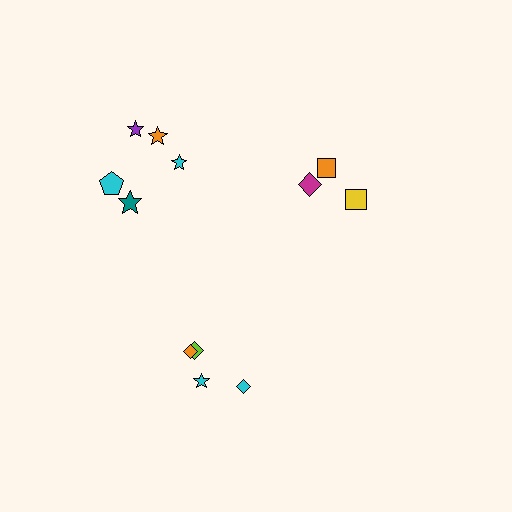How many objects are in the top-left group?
There are 5 objects.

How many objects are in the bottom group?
There are 4 objects.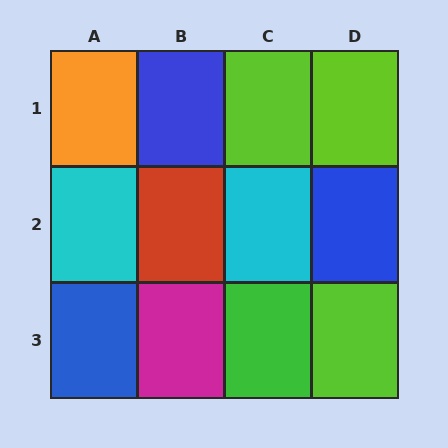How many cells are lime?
3 cells are lime.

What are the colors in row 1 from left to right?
Orange, blue, lime, lime.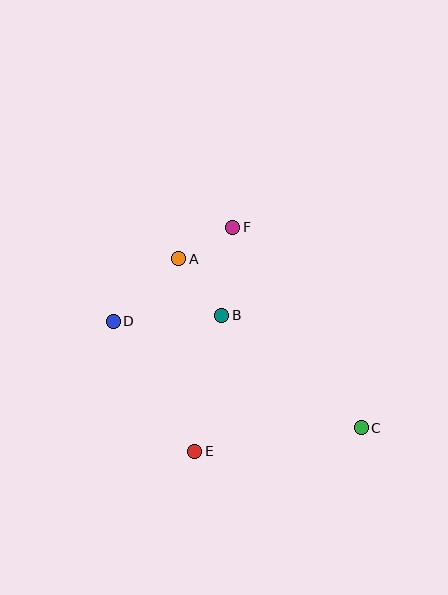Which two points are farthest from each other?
Points C and D are farthest from each other.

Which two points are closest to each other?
Points A and F are closest to each other.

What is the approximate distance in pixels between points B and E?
The distance between B and E is approximately 139 pixels.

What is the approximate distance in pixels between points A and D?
The distance between A and D is approximately 91 pixels.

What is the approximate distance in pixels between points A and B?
The distance between A and B is approximately 71 pixels.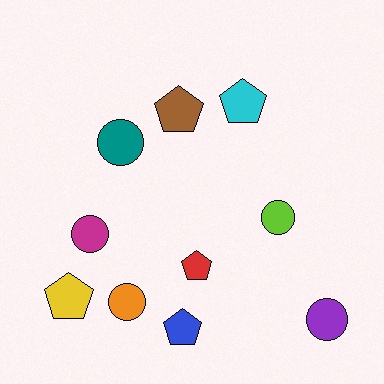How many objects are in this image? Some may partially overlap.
There are 10 objects.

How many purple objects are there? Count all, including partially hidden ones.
There is 1 purple object.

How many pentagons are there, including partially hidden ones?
There are 5 pentagons.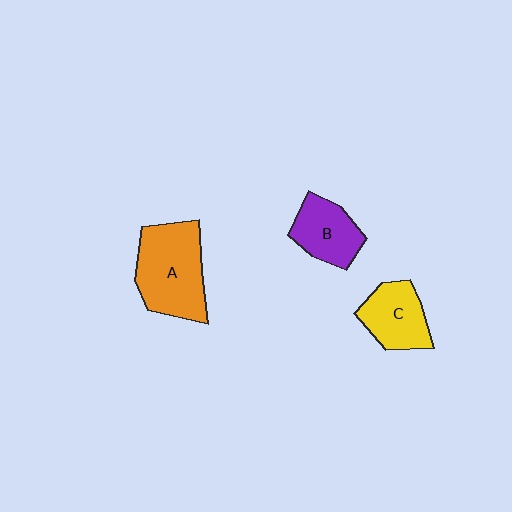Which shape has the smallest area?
Shape B (purple).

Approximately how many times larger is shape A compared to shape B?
Approximately 1.6 times.